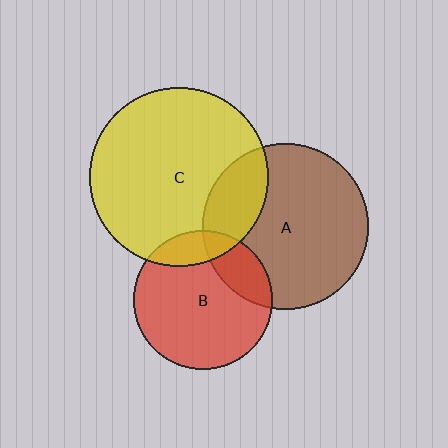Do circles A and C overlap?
Yes.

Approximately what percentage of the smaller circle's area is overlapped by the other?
Approximately 20%.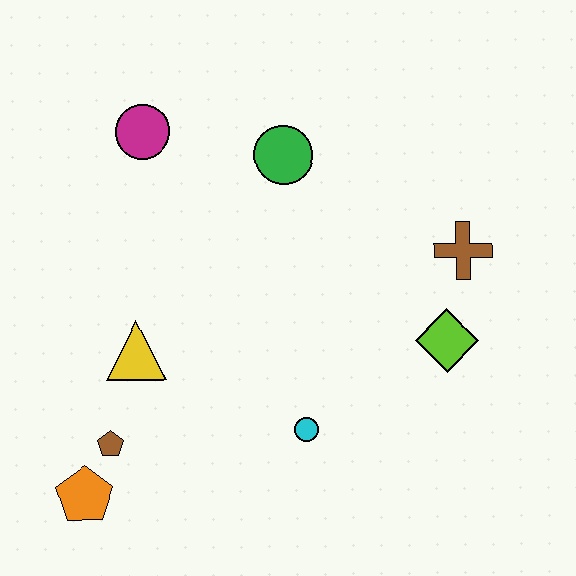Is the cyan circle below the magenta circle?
Yes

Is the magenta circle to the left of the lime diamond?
Yes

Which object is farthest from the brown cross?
The orange pentagon is farthest from the brown cross.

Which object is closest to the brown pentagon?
The orange pentagon is closest to the brown pentagon.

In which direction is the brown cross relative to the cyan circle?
The brown cross is above the cyan circle.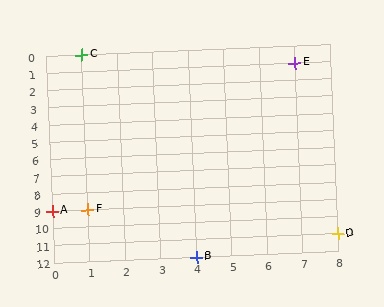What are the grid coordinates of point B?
Point B is at grid coordinates (4, 12).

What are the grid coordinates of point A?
Point A is at grid coordinates (0, 9).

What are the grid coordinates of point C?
Point C is at grid coordinates (1, 0).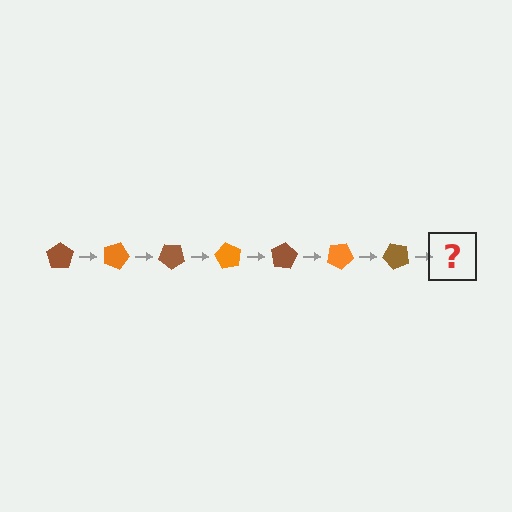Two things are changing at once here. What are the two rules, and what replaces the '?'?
The two rules are that it rotates 20 degrees each step and the color cycles through brown and orange. The '?' should be an orange pentagon, rotated 140 degrees from the start.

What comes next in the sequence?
The next element should be an orange pentagon, rotated 140 degrees from the start.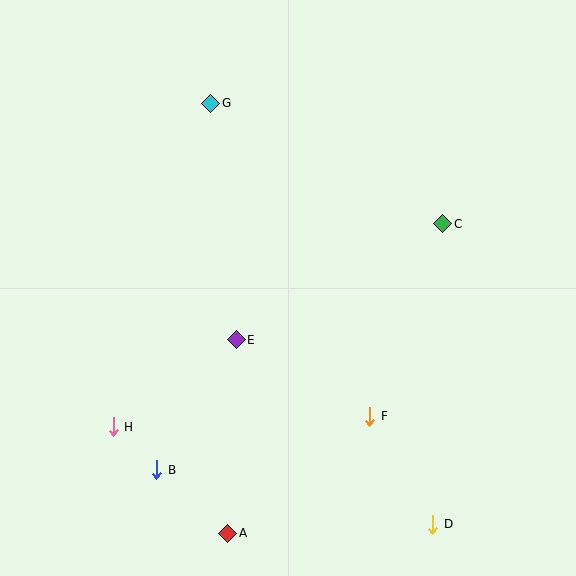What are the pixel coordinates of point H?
Point H is at (113, 427).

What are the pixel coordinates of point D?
Point D is at (433, 524).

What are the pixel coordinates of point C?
Point C is at (443, 224).